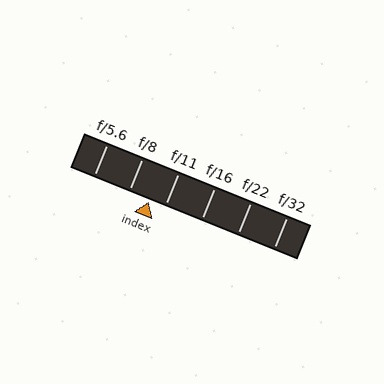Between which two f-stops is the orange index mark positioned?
The index mark is between f/8 and f/11.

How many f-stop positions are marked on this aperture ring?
There are 6 f-stop positions marked.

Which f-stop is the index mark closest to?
The index mark is closest to f/11.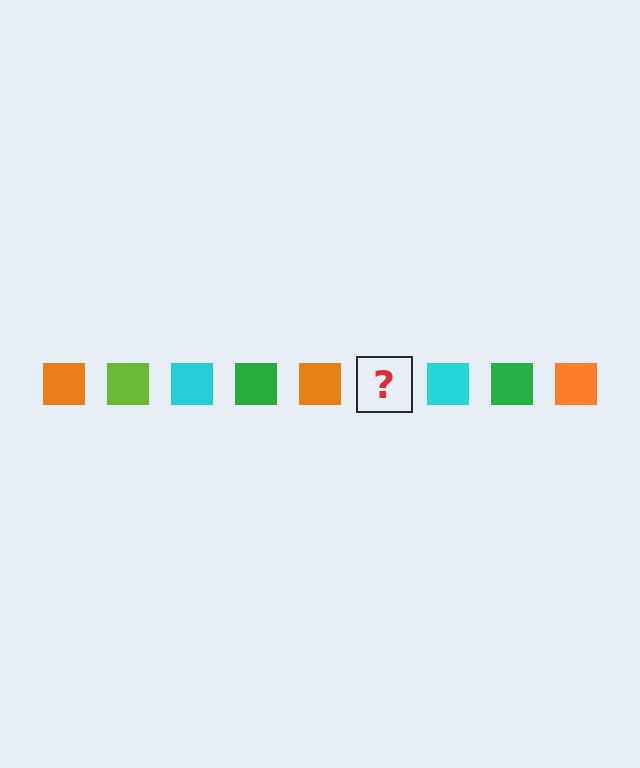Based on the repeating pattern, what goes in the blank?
The blank should be a lime square.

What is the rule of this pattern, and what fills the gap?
The rule is that the pattern cycles through orange, lime, cyan, green squares. The gap should be filled with a lime square.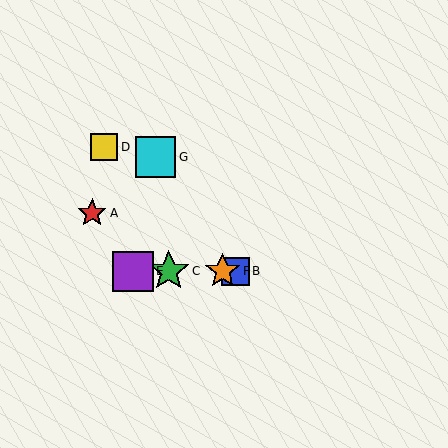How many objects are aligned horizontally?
4 objects (B, C, E, F) are aligned horizontally.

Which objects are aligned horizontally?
Objects B, C, E, F are aligned horizontally.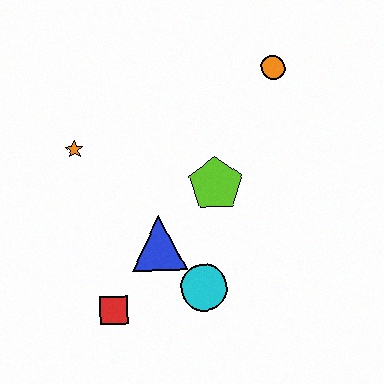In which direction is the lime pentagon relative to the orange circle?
The lime pentagon is below the orange circle.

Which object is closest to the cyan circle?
The blue triangle is closest to the cyan circle.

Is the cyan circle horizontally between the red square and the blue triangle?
No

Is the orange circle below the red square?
No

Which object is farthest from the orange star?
The orange circle is farthest from the orange star.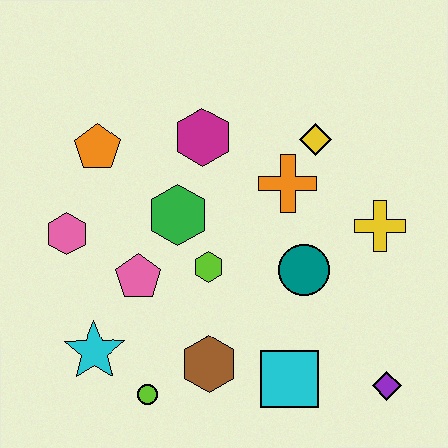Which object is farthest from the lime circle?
The yellow diamond is farthest from the lime circle.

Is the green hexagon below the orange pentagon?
Yes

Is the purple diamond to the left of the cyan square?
No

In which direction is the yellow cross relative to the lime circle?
The yellow cross is to the right of the lime circle.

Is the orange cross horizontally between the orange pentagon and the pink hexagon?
No